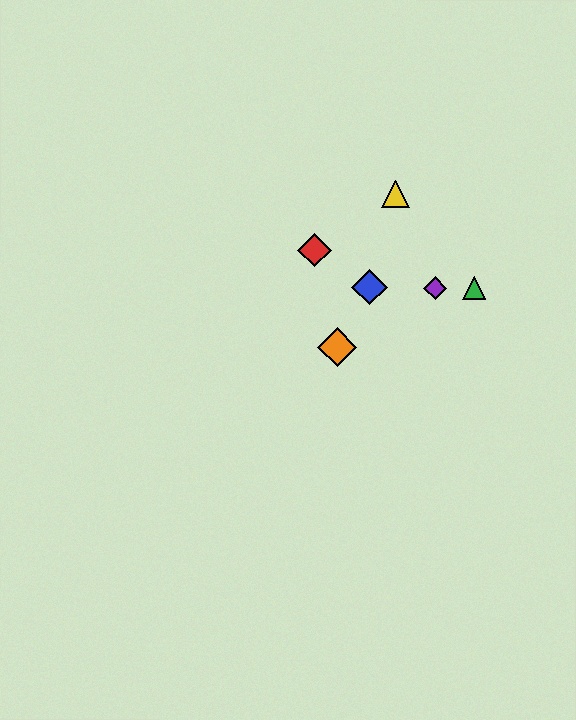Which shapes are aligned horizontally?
The blue diamond, the green triangle, the purple diamond are aligned horizontally.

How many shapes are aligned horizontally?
3 shapes (the blue diamond, the green triangle, the purple diamond) are aligned horizontally.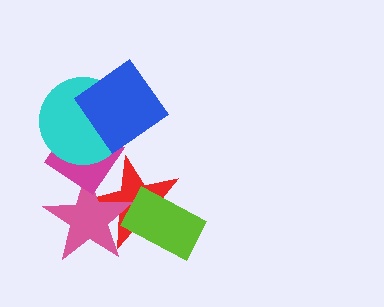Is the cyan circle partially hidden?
Yes, it is partially covered by another shape.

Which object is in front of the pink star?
The magenta diamond is in front of the pink star.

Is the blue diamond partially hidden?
No, no other shape covers it.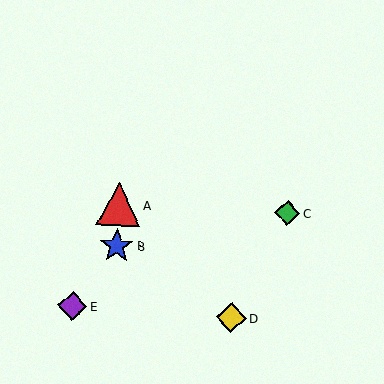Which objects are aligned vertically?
Objects A, B are aligned vertically.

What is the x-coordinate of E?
Object E is at x≈72.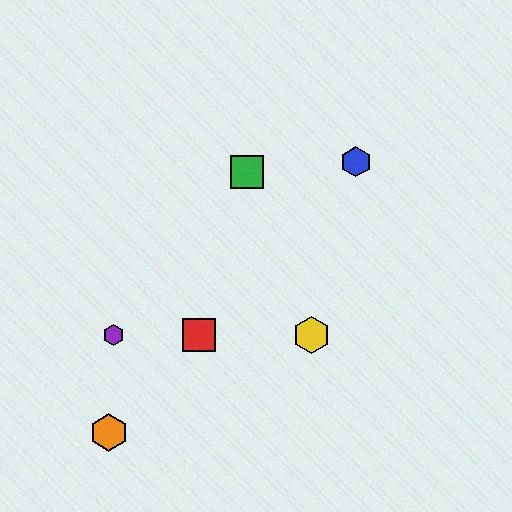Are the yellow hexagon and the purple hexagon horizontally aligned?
Yes, both are at y≈335.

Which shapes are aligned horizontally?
The red square, the yellow hexagon, the purple hexagon are aligned horizontally.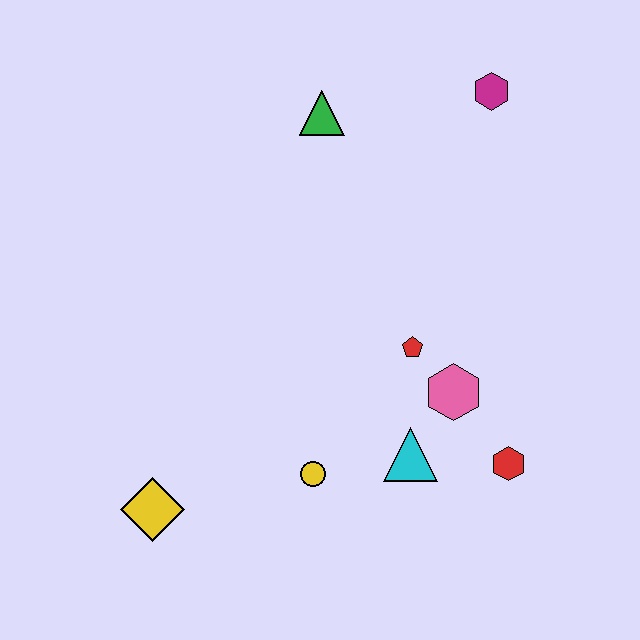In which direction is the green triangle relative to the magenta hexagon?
The green triangle is to the left of the magenta hexagon.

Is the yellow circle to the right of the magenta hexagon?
No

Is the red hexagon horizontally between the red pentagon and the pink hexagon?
No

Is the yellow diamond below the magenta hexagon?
Yes